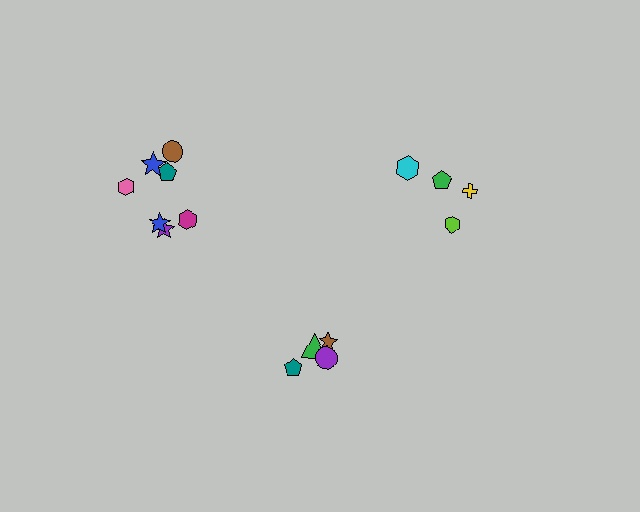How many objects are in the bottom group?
There are 4 objects.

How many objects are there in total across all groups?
There are 15 objects.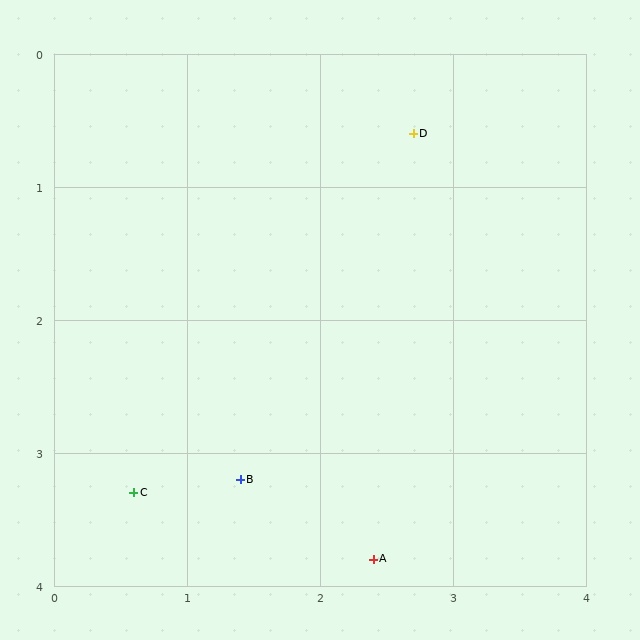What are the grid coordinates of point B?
Point B is at approximately (1.4, 3.2).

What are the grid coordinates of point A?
Point A is at approximately (2.4, 3.8).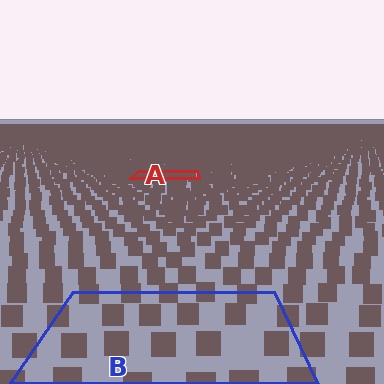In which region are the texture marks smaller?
The texture marks are smaller in region A, because it is farther away.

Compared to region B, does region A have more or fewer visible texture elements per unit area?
Region A has more texture elements per unit area — they are packed more densely because it is farther away.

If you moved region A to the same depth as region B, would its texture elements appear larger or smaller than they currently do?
They would appear larger. At a closer depth, the same texture elements are projected at a bigger on-screen size.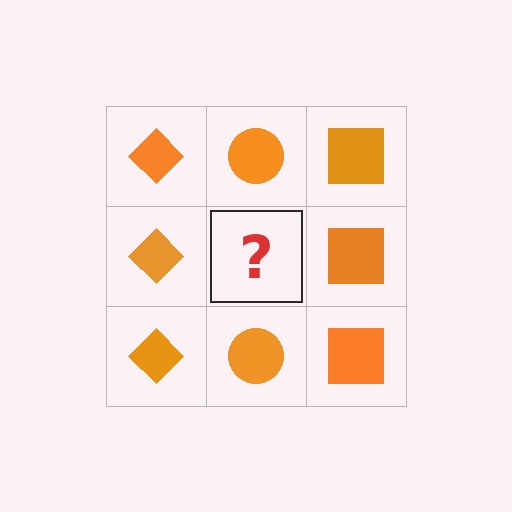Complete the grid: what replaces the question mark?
The question mark should be replaced with an orange circle.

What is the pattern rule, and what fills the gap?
The rule is that each column has a consistent shape. The gap should be filled with an orange circle.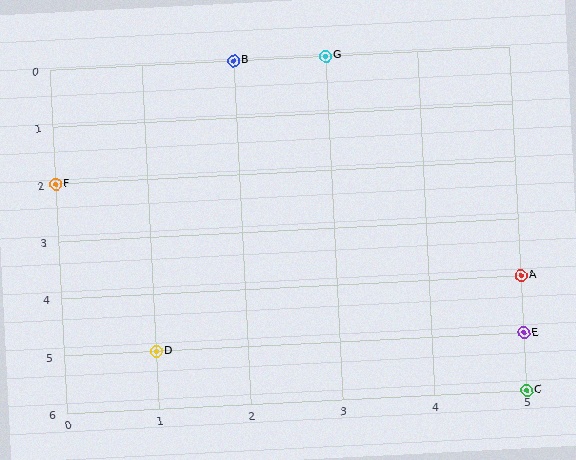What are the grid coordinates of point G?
Point G is at grid coordinates (3, 0).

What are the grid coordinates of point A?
Point A is at grid coordinates (5, 4).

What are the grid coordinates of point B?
Point B is at grid coordinates (2, 0).